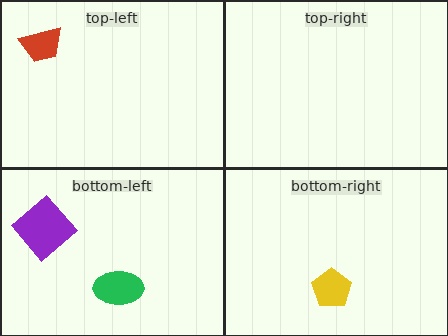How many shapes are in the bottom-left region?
2.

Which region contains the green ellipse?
The bottom-left region.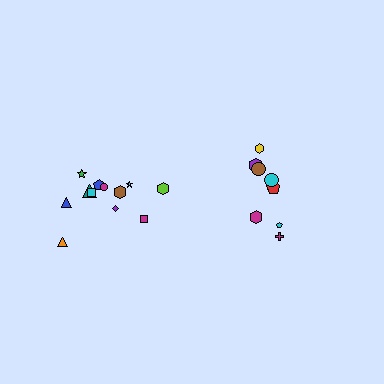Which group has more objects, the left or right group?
The left group.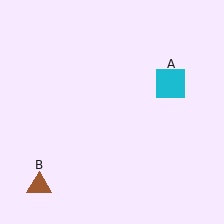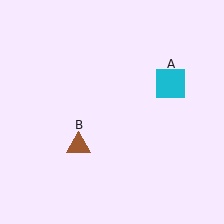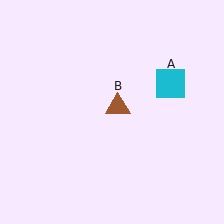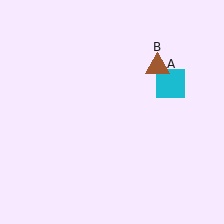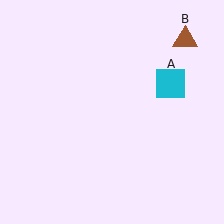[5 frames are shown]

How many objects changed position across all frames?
1 object changed position: brown triangle (object B).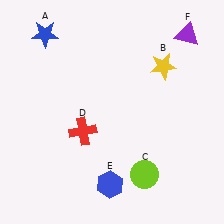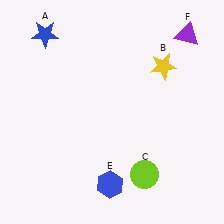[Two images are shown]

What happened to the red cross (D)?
The red cross (D) was removed in Image 2. It was in the bottom-left area of Image 1.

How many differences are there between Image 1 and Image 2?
There is 1 difference between the two images.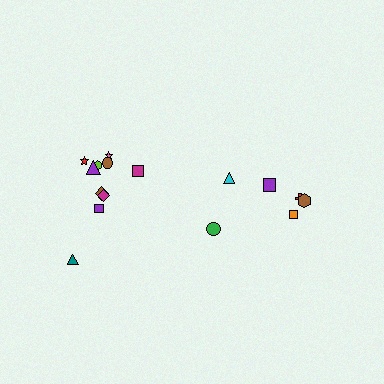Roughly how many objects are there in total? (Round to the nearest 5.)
Roughly 15 objects in total.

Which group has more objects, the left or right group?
The left group.